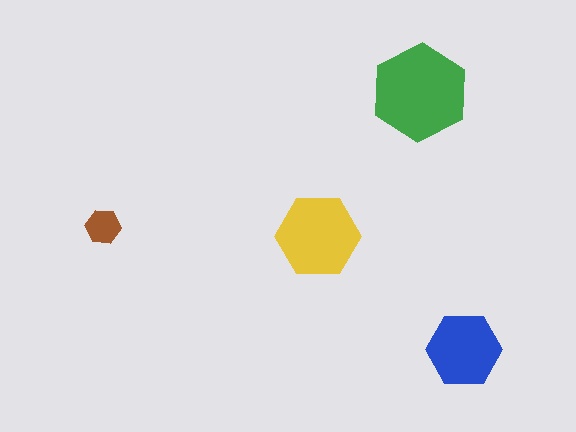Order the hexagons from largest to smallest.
the green one, the yellow one, the blue one, the brown one.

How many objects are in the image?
There are 4 objects in the image.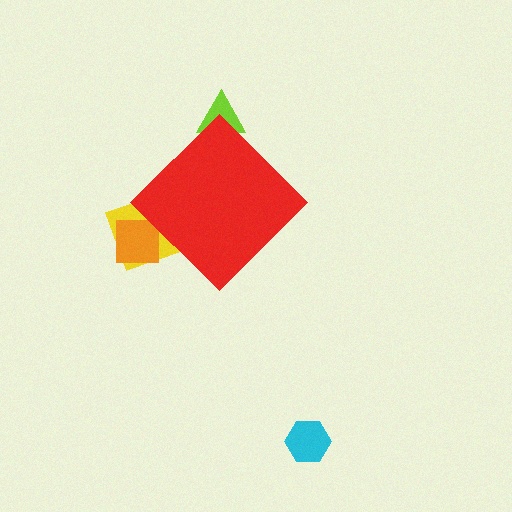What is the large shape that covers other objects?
A red diamond.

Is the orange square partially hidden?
Yes, the orange square is partially hidden behind the red diamond.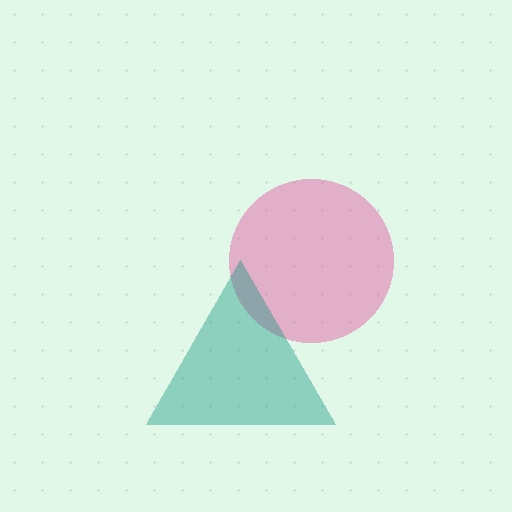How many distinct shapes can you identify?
There are 2 distinct shapes: a pink circle, a teal triangle.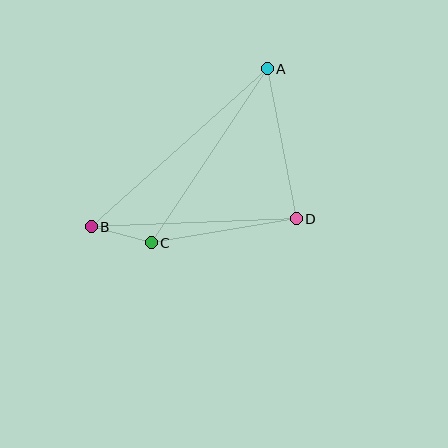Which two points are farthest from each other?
Points A and B are farthest from each other.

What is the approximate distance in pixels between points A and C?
The distance between A and C is approximately 209 pixels.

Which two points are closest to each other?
Points B and C are closest to each other.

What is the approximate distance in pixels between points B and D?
The distance between B and D is approximately 205 pixels.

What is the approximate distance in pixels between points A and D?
The distance between A and D is approximately 153 pixels.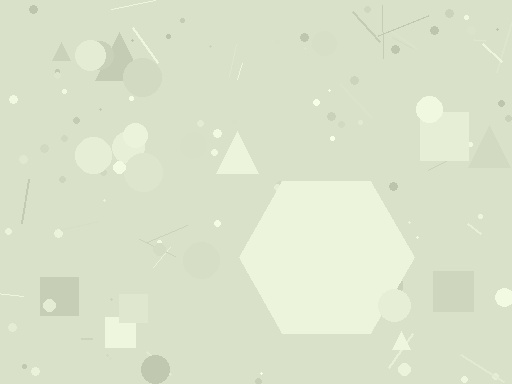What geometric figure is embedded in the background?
A hexagon is embedded in the background.